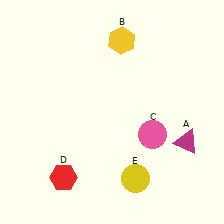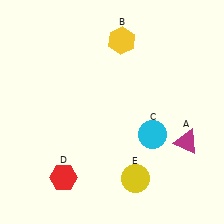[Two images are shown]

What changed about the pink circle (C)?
In Image 1, C is pink. In Image 2, it changed to cyan.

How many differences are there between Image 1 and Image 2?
There is 1 difference between the two images.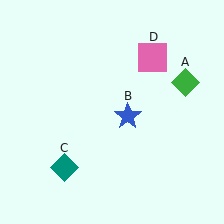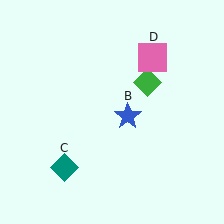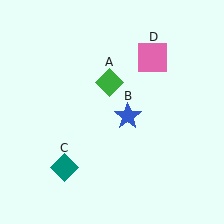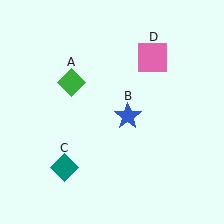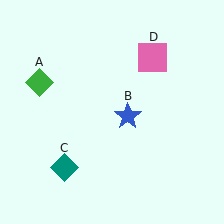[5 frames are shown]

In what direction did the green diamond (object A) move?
The green diamond (object A) moved left.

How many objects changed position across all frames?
1 object changed position: green diamond (object A).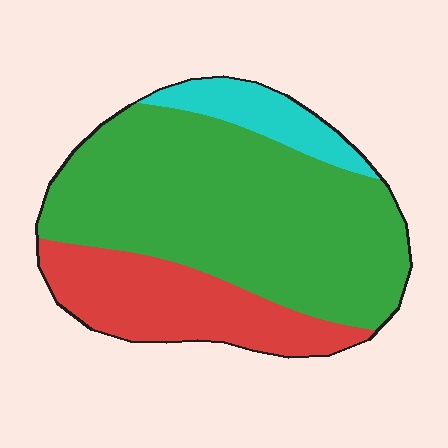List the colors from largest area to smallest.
From largest to smallest: green, red, cyan.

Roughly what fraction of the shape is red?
Red takes up about one quarter (1/4) of the shape.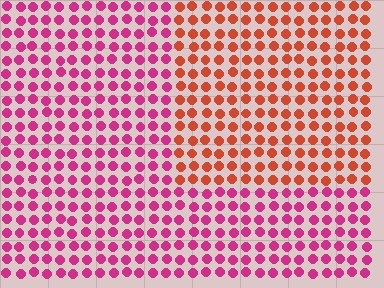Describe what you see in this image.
The image is filled with small magenta elements in a uniform arrangement. A rectangle-shaped region is visible where the elements are tinted to a slightly different hue, forming a subtle color boundary.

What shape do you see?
I see a rectangle.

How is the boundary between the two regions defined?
The boundary is defined purely by a slight shift in hue (about 44 degrees). Spacing, size, and orientation are identical on both sides.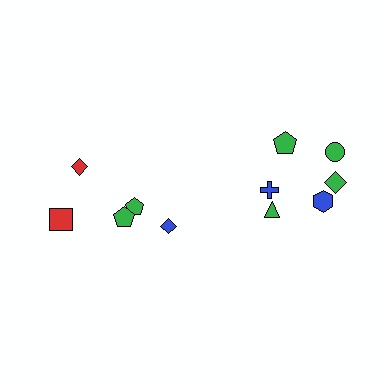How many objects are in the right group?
There are 7 objects.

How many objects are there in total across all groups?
There are 11 objects.